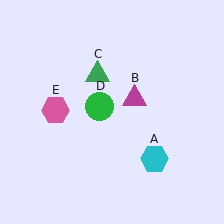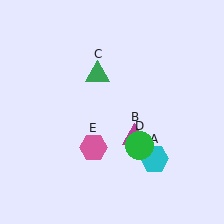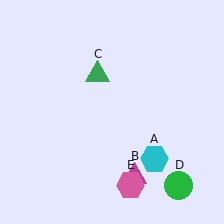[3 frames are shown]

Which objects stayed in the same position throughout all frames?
Cyan hexagon (object A) and green triangle (object C) remained stationary.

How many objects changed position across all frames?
3 objects changed position: magenta triangle (object B), green circle (object D), pink hexagon (object E).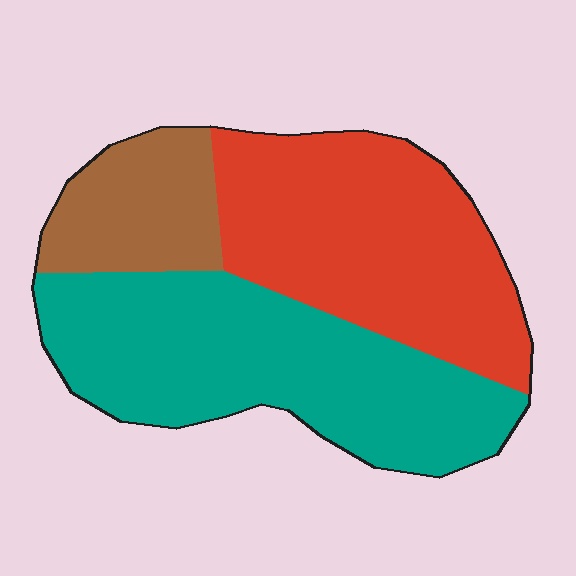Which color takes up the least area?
Brown, at roughly 15%.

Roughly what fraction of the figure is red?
Red covers 39% of the figure.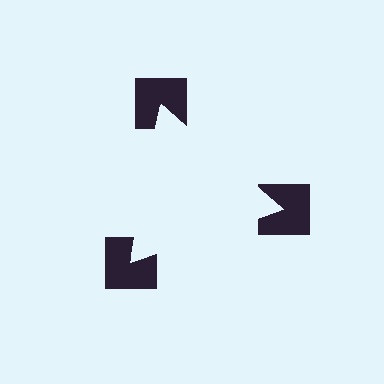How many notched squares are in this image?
There are 3 — one at each vertex of the illusory triangle.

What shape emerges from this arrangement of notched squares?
An illusory triangle — its edges are inferred from the aligned wedge cuts in the notched squares, not physically drawn.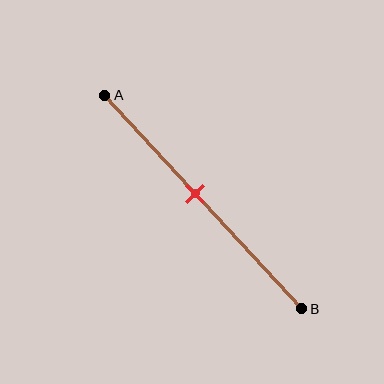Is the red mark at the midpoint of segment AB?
No, the mark is at about 45% from A, not at the 50% midpoint.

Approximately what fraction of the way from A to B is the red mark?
The red mark is approximately 45% of the way from A to B.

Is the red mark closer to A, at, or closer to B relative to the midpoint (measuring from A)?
The red mark is closer to point A than the midpoint of segment AB.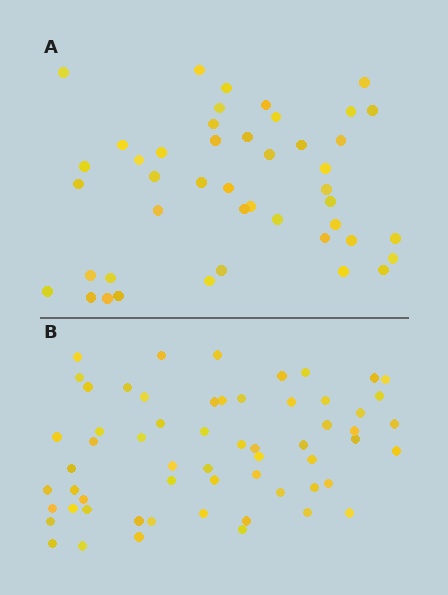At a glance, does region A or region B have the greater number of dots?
Region B (the bottom region) has more dots.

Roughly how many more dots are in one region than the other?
Region B has approximately 15 more dots than region A.